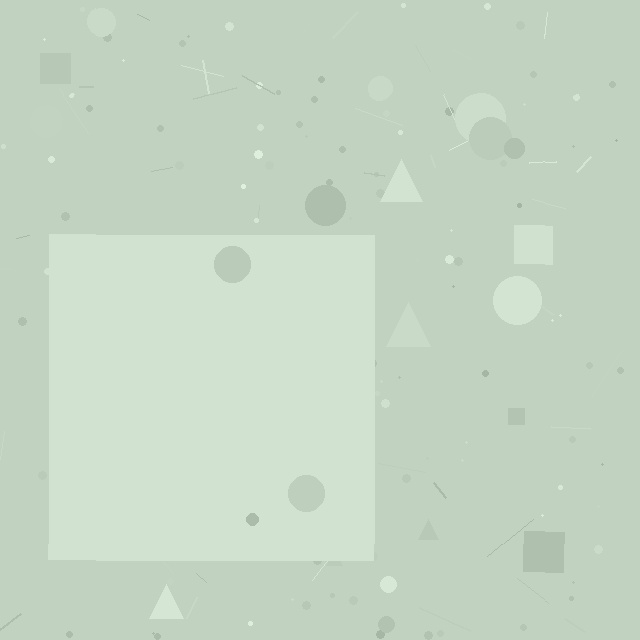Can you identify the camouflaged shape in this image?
The camouflaged shape is a square.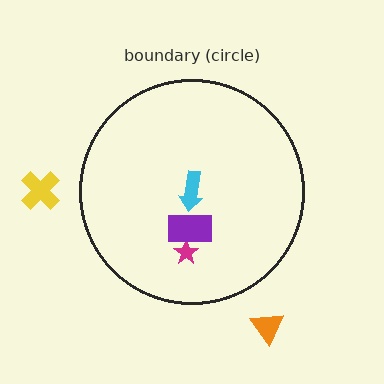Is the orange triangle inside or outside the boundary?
Outside.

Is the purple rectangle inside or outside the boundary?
Inside.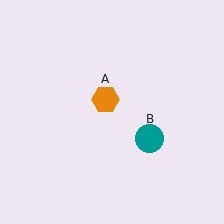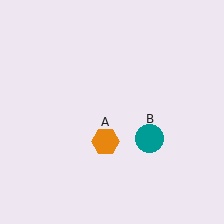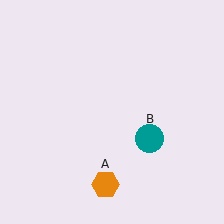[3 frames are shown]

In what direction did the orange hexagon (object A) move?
The orange hexagon (object A) moved down.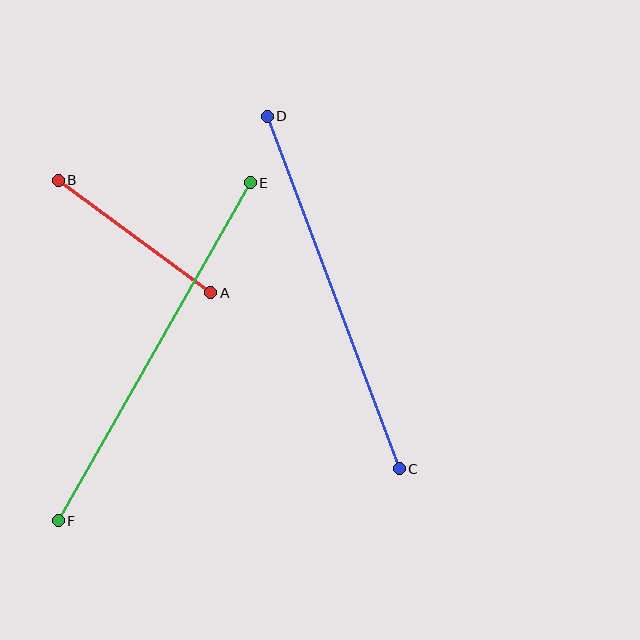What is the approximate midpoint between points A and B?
The midpoint is at approximately (135, 237) pixels.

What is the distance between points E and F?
The distance is approximately 389 pixels.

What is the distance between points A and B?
The distance is approximately 190 pixels.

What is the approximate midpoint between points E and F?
The midpoint is at approximately (154, 352) pixels.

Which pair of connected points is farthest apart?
Points E and F are farthest apart.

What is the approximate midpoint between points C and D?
The midpoint is at approximately (333, 293) pixels.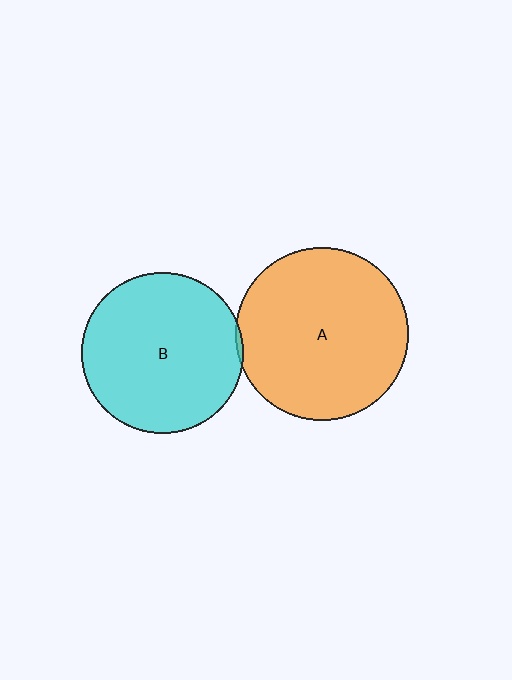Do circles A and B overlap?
Yes.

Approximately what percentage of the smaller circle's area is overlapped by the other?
Approximately 5%.